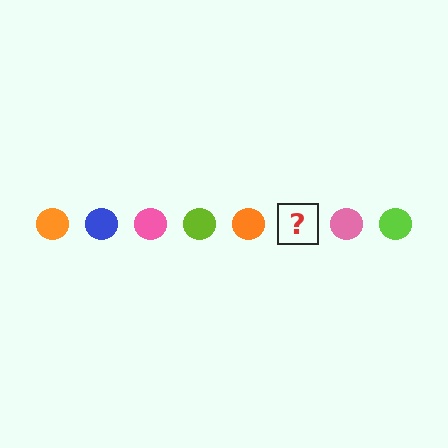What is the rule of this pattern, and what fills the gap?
The rule is that the pattern cycles through orange, blue, pink, lime circles. The gap should be filled with a blue circle.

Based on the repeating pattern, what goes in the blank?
The blank should be a blue circle.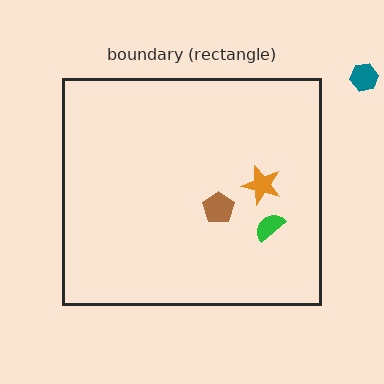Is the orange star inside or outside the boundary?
Inside.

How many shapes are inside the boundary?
3 inside, 1 outside.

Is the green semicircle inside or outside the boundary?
Inside.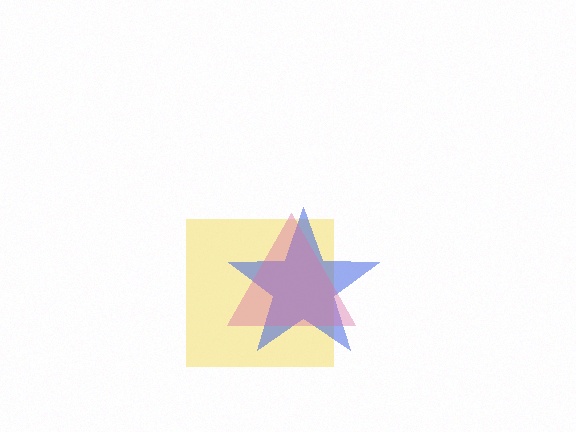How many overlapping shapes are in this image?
There are 3 overlapping shapes in the image.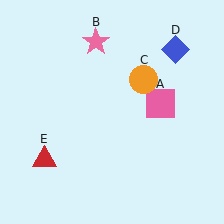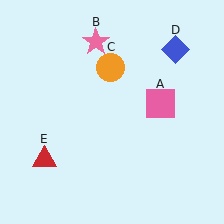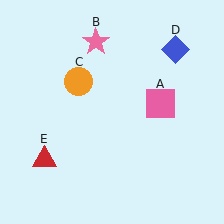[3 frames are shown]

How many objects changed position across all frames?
1 object changed position: orange circle (object C).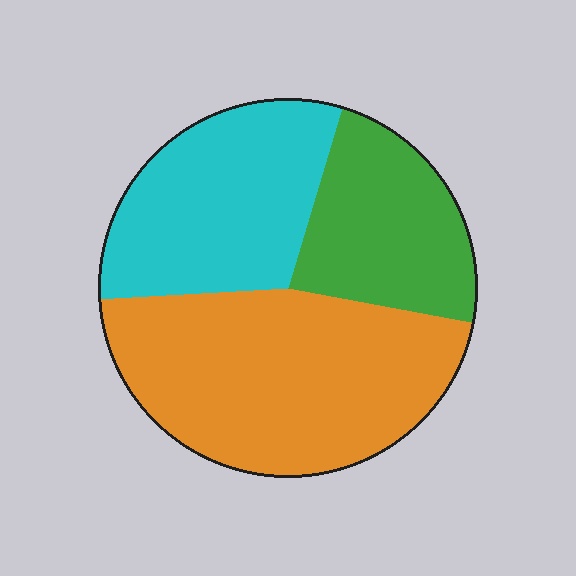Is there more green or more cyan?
Cyan.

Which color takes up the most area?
Orange, at roughly 45%.